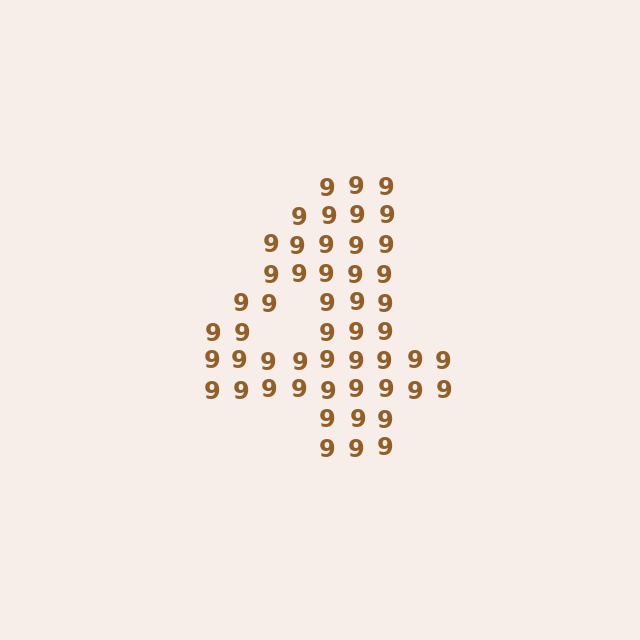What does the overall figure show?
The overall figure shows the digit 4.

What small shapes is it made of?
It is made of small digit 9's.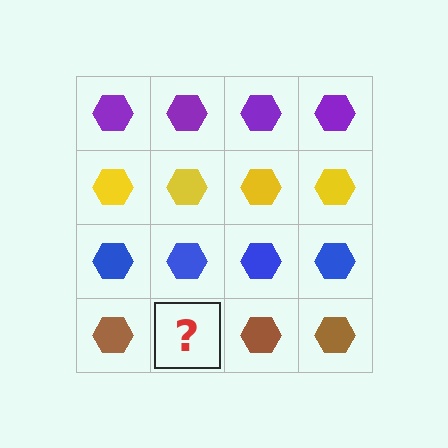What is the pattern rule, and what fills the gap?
The rule is that each row has a consistent color. The gap should be filled with a brown hexagon.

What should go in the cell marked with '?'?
The missing cell should contain a brown hexagon.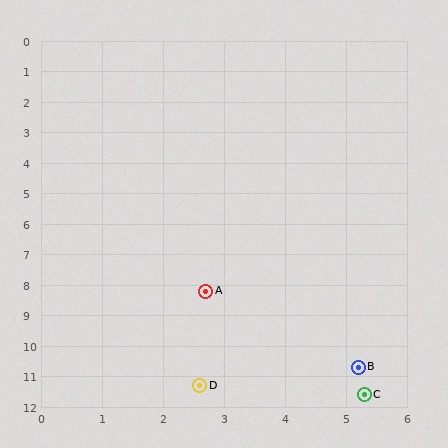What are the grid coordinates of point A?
Point A is at approximately (2.7, 8.2).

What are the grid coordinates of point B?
Point B is at approximately (5.2, 10.7).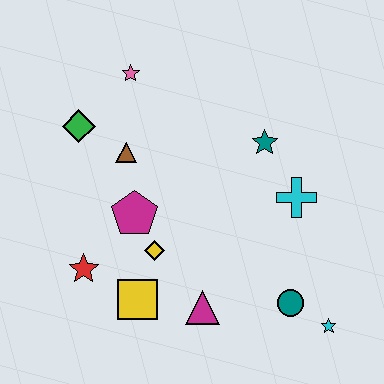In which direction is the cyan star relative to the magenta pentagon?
The cyan star is to the right of the magenta pentagon.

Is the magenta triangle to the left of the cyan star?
Yes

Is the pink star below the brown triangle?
No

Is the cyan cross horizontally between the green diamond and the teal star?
No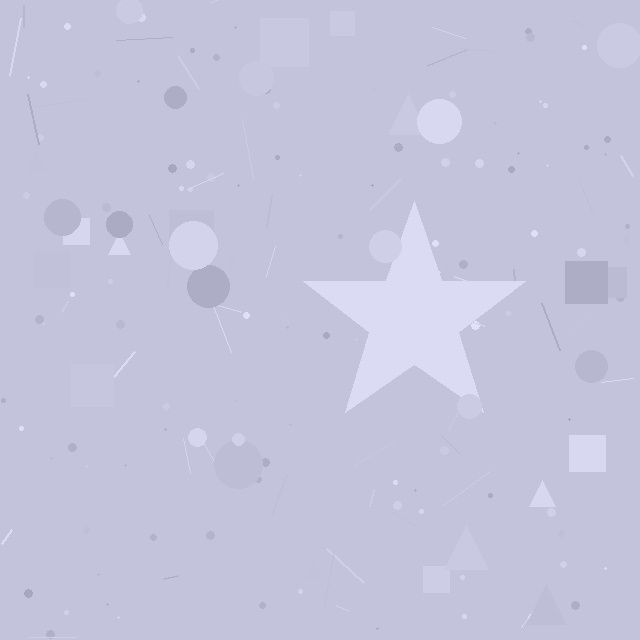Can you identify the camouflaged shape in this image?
The camouflaged shape is a star.